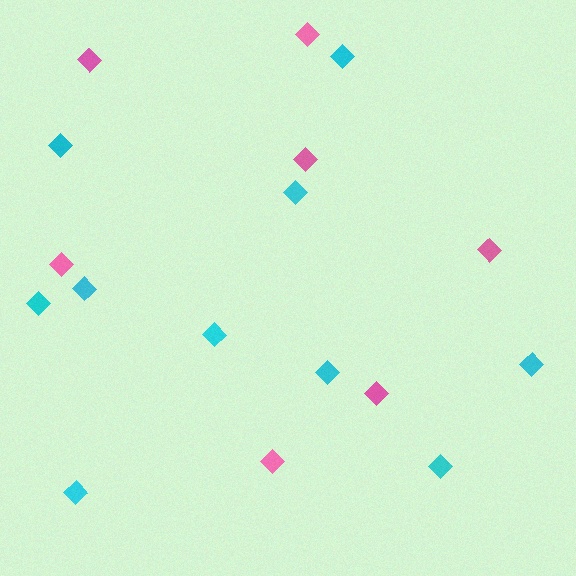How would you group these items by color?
There are 2 groups: one group of cyan diamonds (10) and one group of pink diamonds (7).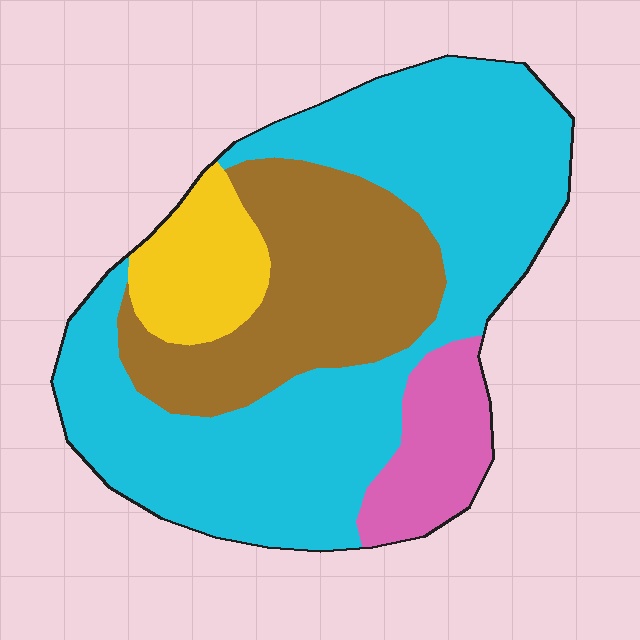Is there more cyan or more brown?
Cyan.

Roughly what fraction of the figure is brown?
Brown covers about 25% of the figure.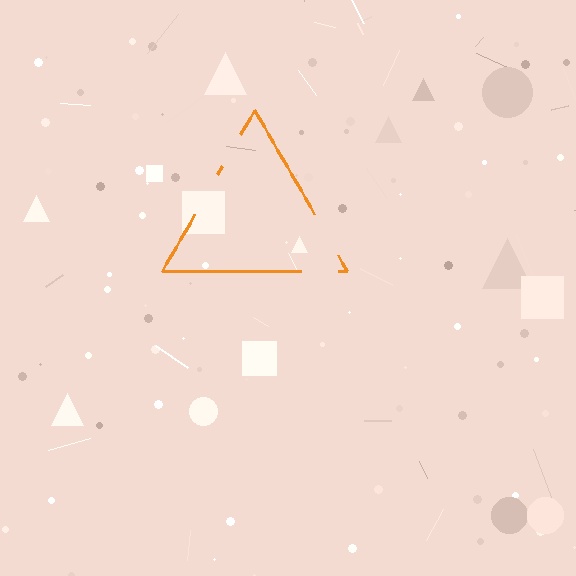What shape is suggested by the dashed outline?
The dashed outline suggests a triangle.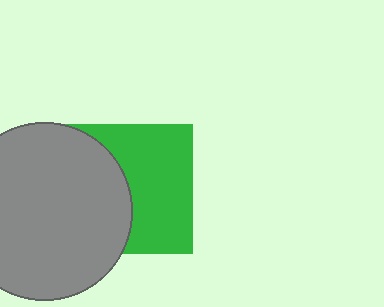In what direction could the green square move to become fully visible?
The green square could move right. That would shift it out from behind the gray circle entirely.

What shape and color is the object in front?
The object in front is a gray circle.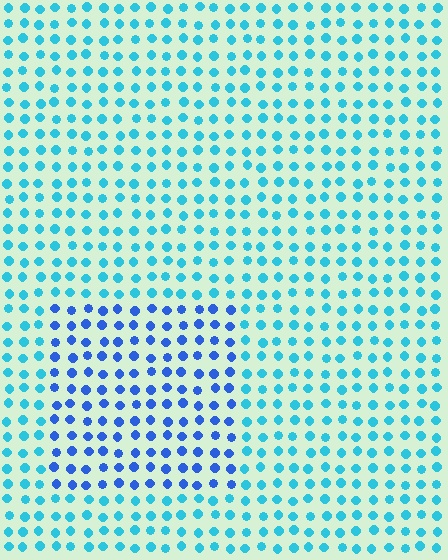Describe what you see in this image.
The image is filled with small cyan elements in a uniform arrangement. A rectangle-shaped region is visible where the elements are tinted to a slightly different hue, forming a subtle color boundary.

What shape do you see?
I see a rectangle.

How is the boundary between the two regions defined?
The boundary is defined purely by a slight shift in hue (about 35 degrees). Spacing, size, and orientation are identical on both sides.